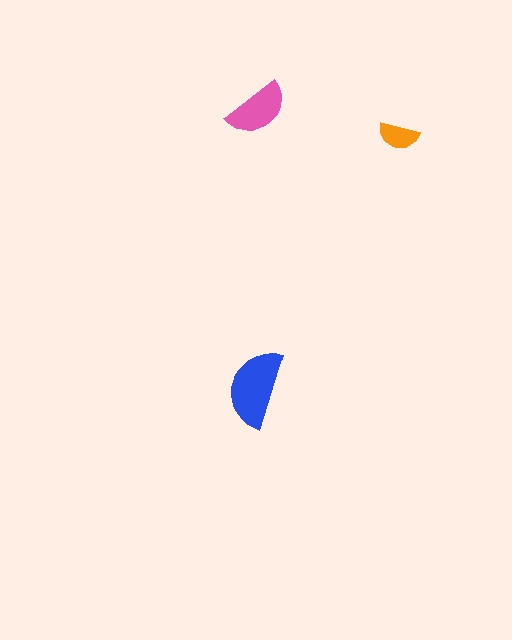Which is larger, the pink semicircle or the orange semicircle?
The pink one.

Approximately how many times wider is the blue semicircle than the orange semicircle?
About 2 times wider.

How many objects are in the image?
There are 3 objects in the image.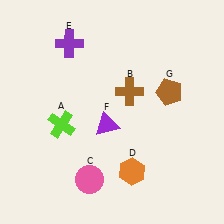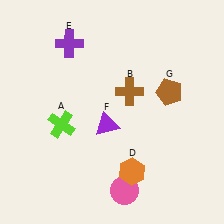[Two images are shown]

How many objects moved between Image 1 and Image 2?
1 object moved between the two images.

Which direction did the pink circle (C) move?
The pink circle (C) moved right.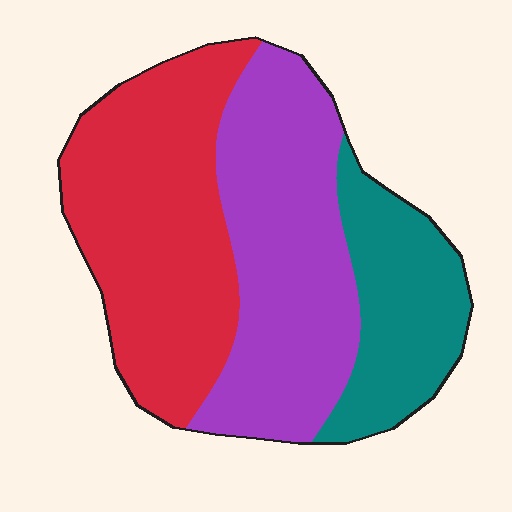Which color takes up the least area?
Teal, at roughly 20%.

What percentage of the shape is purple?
Purple takes up about three eighths (3/8) of the shape.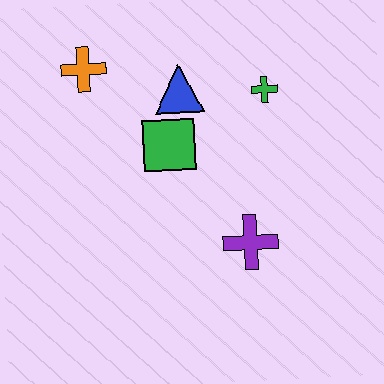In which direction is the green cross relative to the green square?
The green cross is to the right of the green square.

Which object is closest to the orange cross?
The blue triangle is closest to the orange cross.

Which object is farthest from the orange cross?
The purple cross is farthest from the orange cross.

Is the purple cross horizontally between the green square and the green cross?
Yes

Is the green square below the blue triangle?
Yes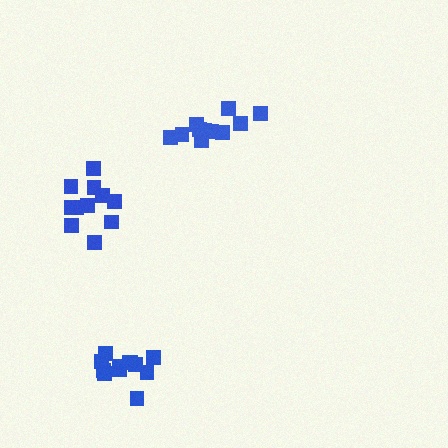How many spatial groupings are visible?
There are 3 spatial groupings.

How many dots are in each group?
Group 1: 12 dots, Group 2: 11 dots, Group 3: 11 dots (34 total).